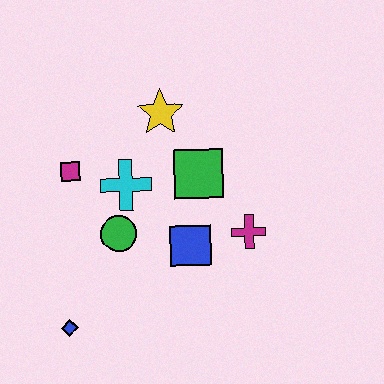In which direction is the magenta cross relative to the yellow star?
The magenta cross is below the yellow star.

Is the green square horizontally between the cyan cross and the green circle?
No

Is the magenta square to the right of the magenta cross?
No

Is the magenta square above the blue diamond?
Yes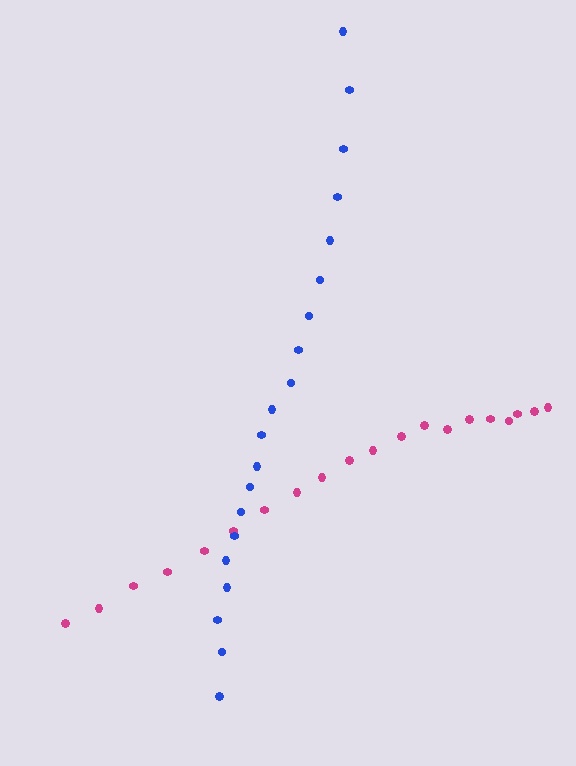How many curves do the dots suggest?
There are 2 distinct paths.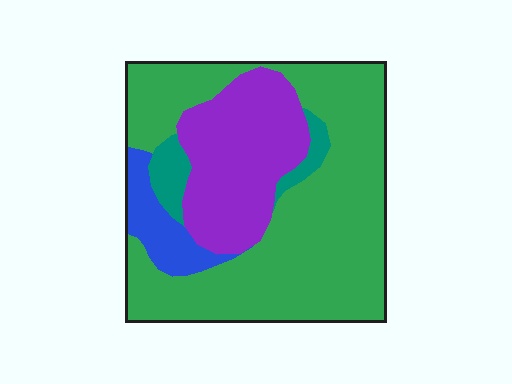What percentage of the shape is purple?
Purple takes up about one quarter (1/4) of the shape.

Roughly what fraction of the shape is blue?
Blue takes up less than a quarter of the shape.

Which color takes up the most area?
Green, at roughly 60%.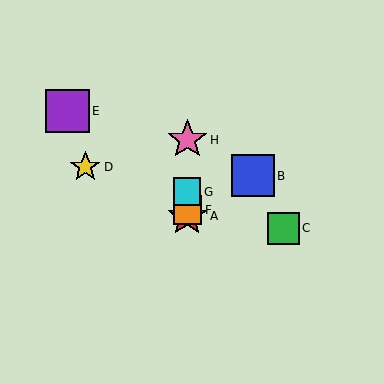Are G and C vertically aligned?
No, G is at x≈187 and C is at x≈283.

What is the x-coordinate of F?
Object F is at x≈187.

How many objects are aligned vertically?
4 objects (A, F, G, H) are aligned vertically.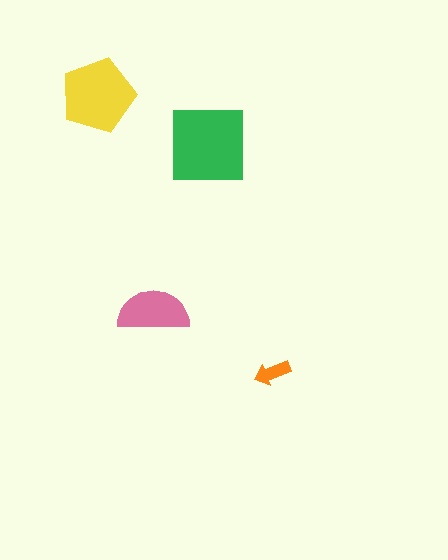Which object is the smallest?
The orange arrow.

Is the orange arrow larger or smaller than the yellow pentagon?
Smaller.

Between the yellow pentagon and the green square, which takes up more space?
The green square.